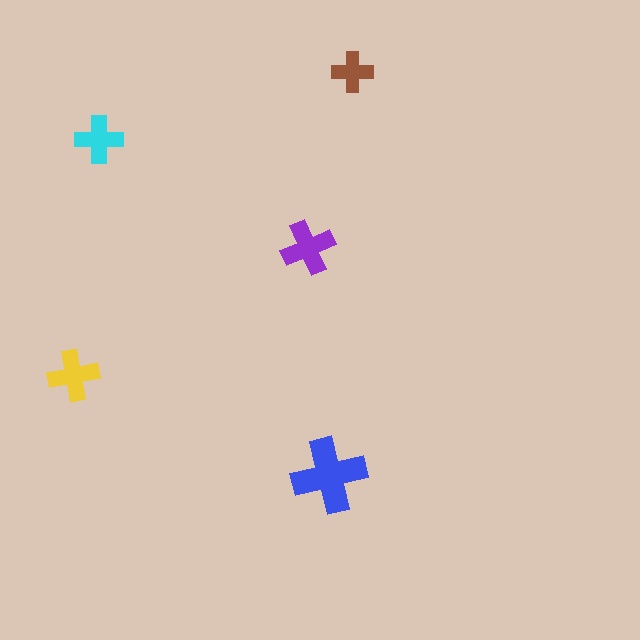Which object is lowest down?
The blue cross is bottommost.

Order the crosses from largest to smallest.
the blue one, the purple one, the yellow one, the cyan one, the brown one.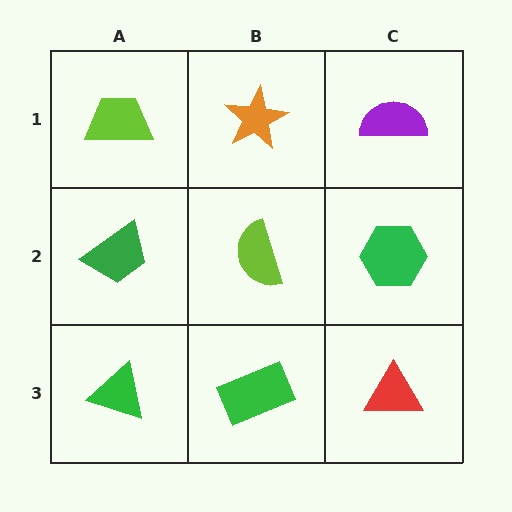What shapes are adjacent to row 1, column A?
A green trapezoid (row 2, column A), an orange star (row 1, column B).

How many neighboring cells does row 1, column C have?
2.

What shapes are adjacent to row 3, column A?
A green trapezoid (row 2, column A), a green rectangle (row 3, column B).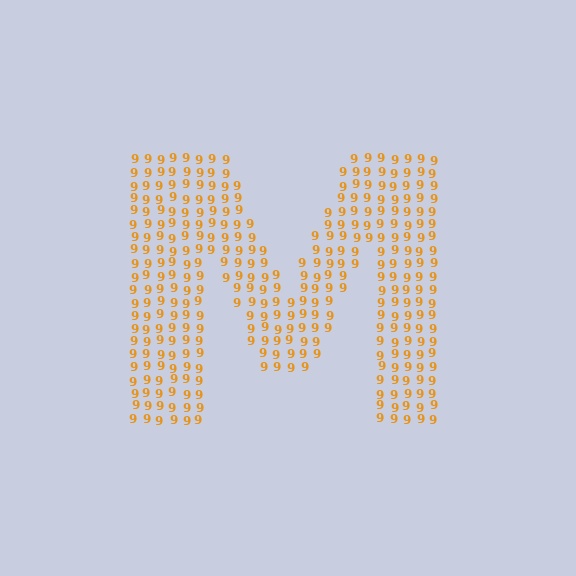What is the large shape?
The large shape is the letter M.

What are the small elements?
The small elements are digit 9's.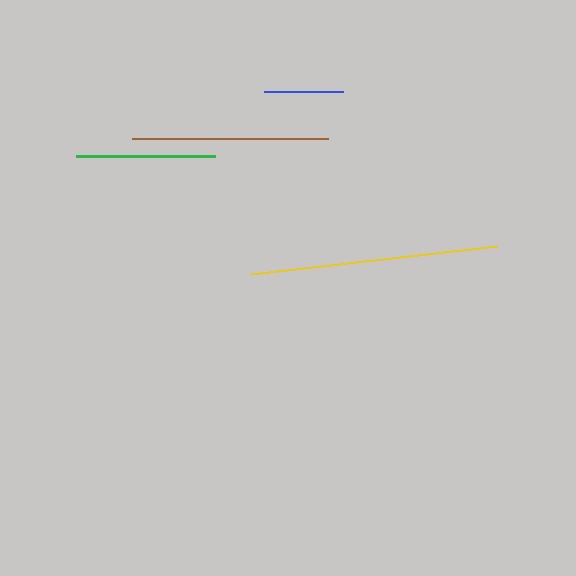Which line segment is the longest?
The yellow line is the longest at approximately 248 pixels.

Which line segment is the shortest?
The blue line is the shortest at approximately 79 pixels.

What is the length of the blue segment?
The blue segment is approximately 79 pixels long.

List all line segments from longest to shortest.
From longest to shortest: yellow, brown, green, blue.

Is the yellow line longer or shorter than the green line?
The yellow line is longer than the green line.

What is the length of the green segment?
The green segment is approximately 139 pixels long.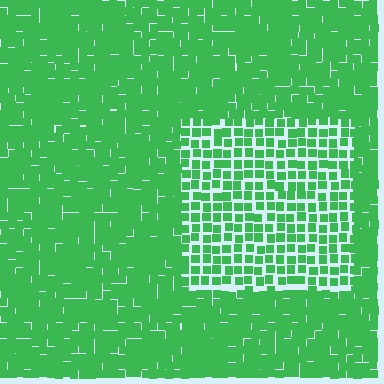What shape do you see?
I see a rectangle.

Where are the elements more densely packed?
The elements are more densely packed outside the rectangle boundary.